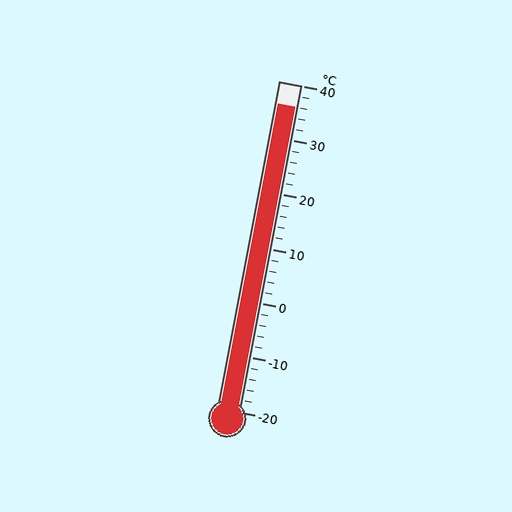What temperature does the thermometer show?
The thermometer shows approximately 36°C.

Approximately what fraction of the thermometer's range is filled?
The thermometer is filled to approximately 95% of its range.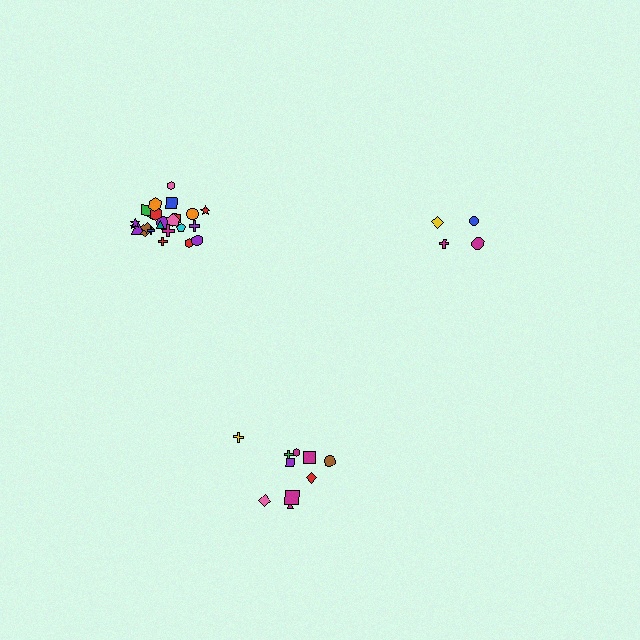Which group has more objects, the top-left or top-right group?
The top-left group.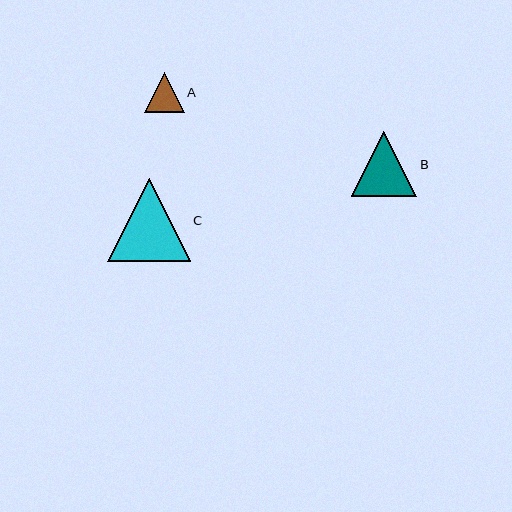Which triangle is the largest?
Triangle C is the largest with a size of approximately 83 pixels.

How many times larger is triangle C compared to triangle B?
Triangle C is approximately 1.3 times the size of triangle B.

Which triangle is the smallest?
Triangle A is the smallest with a size of approximately 40 pixels.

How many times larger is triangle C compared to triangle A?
Triangle C is approximately 2.1 times the size of triangle A.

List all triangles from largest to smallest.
From largest to smallest: C, B, A.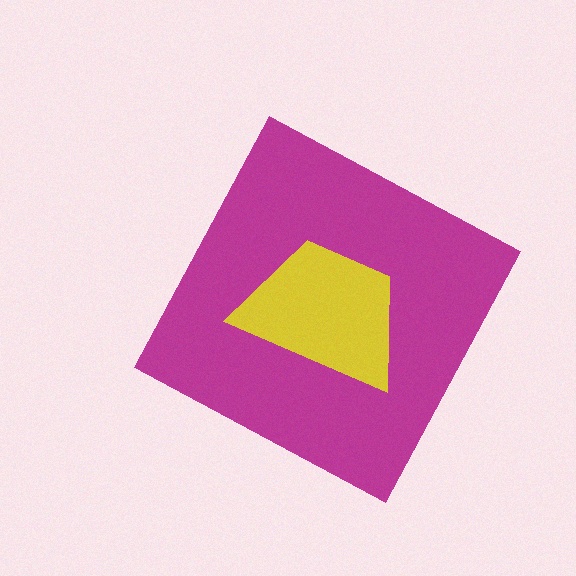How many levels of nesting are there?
2.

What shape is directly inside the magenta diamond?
The yellow trapezoid.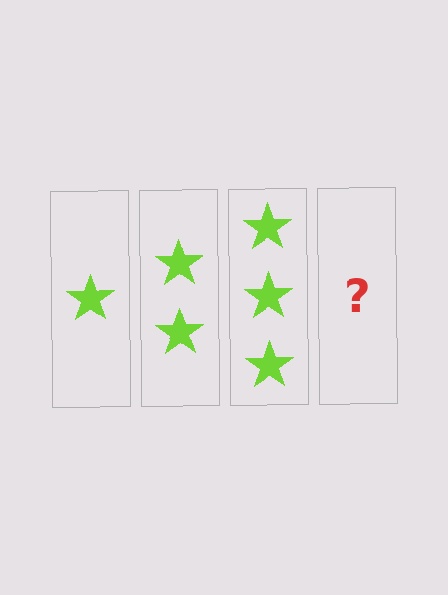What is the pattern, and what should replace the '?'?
The pattern is that each step adds one more star. The '?' should be 4 stars.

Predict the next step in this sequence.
The next step is 4 stars.